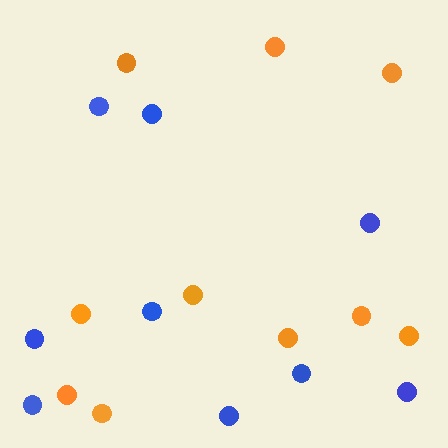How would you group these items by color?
There are 2 groups: one group of blue circles (9) and one group of orange circles (10).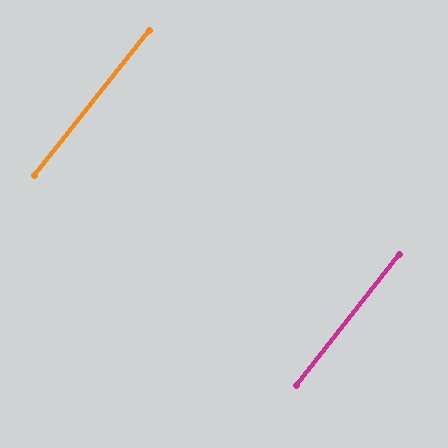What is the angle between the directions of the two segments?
Approximately 0 degrees.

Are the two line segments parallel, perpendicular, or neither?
Parallel — their directions differ by only 0.2°.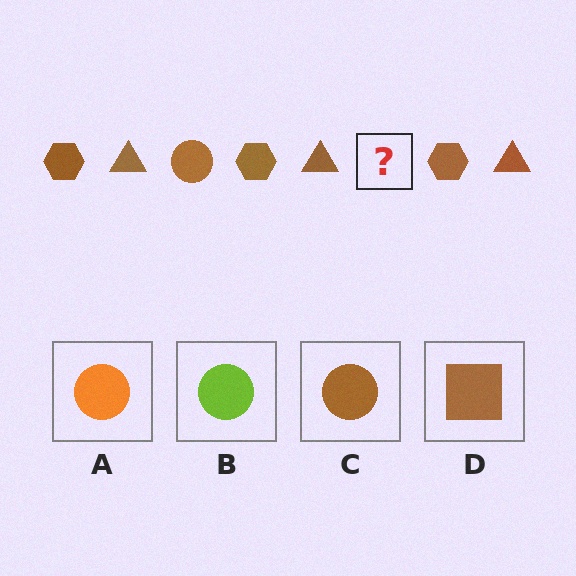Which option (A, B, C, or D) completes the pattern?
C.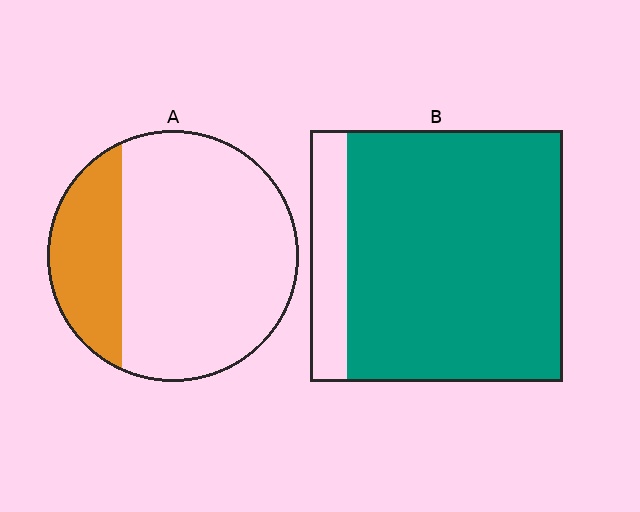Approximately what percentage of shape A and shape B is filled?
A is approximately 25% and B is approximately 85%.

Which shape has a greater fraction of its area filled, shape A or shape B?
Shape B.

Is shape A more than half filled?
No.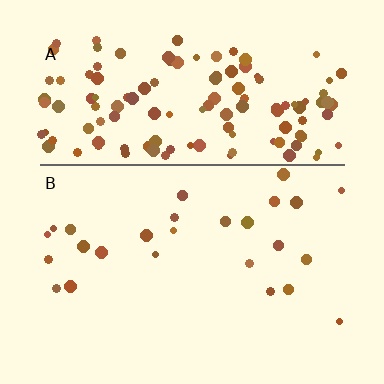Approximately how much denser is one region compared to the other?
Approximately 5.6× — region A over region B.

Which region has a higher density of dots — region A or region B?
A (the top).